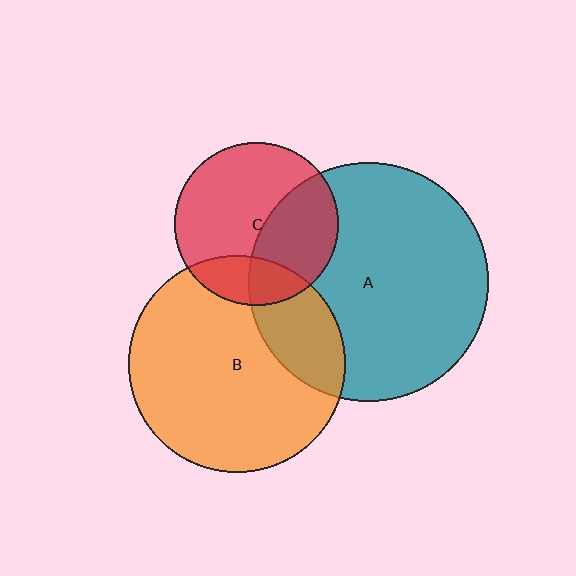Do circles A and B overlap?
Yes.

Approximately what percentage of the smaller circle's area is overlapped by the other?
Approximately 25%.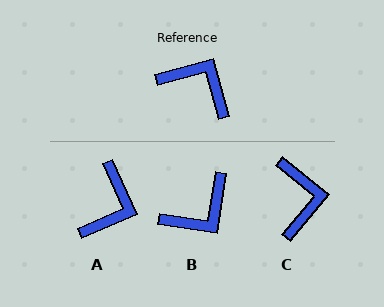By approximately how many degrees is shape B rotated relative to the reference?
Approximately 114 degrees clockwise.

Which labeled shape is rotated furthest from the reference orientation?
B, about 114 degrees away.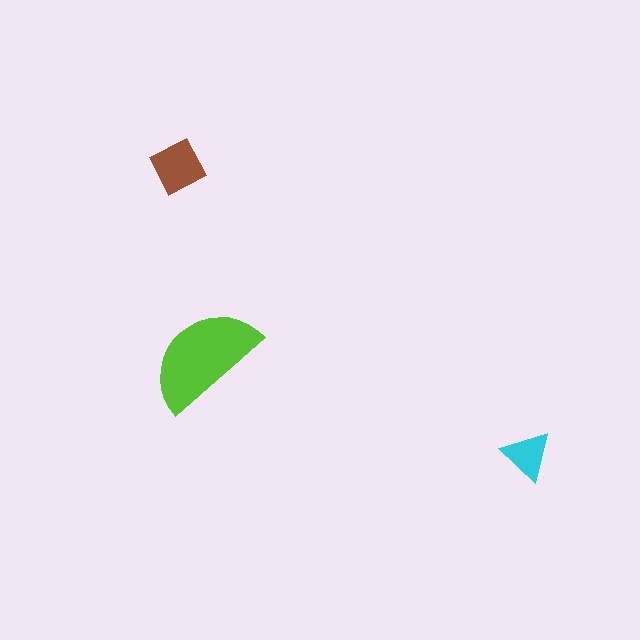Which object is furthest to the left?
The brown square is leftmost.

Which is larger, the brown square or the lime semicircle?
The lime semicircle.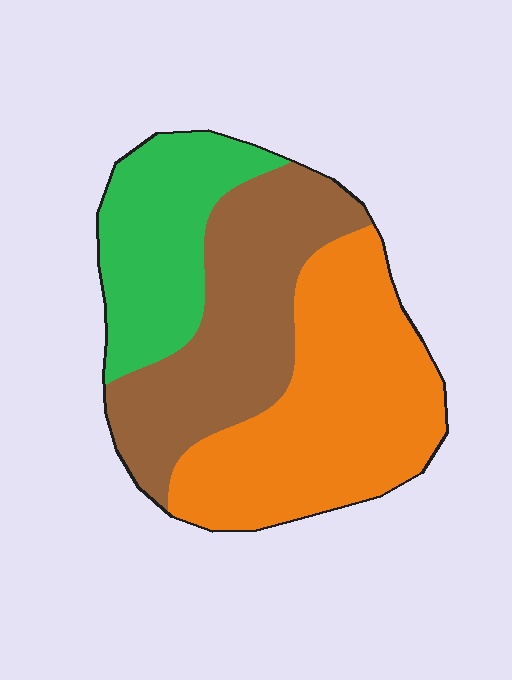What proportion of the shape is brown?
Brown covers around 35% of the shape.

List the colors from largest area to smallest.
From largest to smallest: orange, brown, green.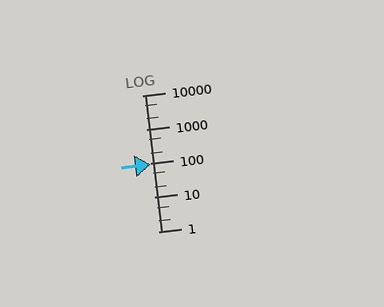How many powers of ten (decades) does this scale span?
The scale spans 4 decades, from 1 to 10000.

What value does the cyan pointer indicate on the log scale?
The pointer indicates approximately 95.